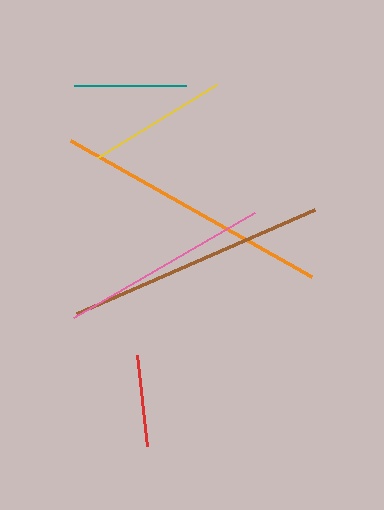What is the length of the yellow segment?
The yellow segment is approximately 140 pixels long.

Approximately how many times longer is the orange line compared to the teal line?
The orange line is approximately 2.5 times the length of the teal line.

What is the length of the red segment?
The red segment is approximately 92 pixels long.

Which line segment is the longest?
The orange line is the longest at approximately 277 pixels.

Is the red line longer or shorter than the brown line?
The brown line is longer than the red line.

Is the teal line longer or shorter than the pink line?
The pink line is longer than the teal line.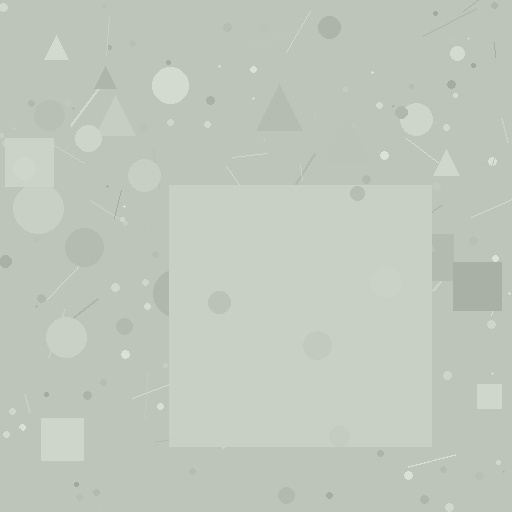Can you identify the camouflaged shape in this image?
The camouflaged shape is a square.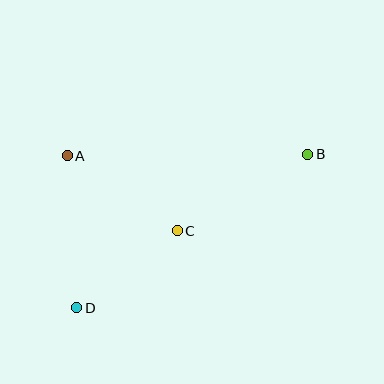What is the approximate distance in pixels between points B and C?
The distance between B and C is approximately 151 pixels.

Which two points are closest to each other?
Points C and D are closest to each other.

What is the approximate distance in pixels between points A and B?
The distance between A and B is approximately 240 pixels.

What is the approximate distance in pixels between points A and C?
The distance between A and C is approximately 133 pixels.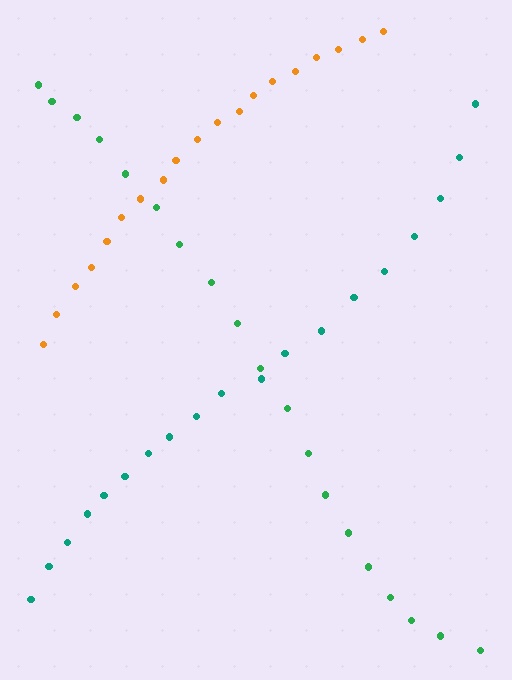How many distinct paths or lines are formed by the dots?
There are 3 distinct paths.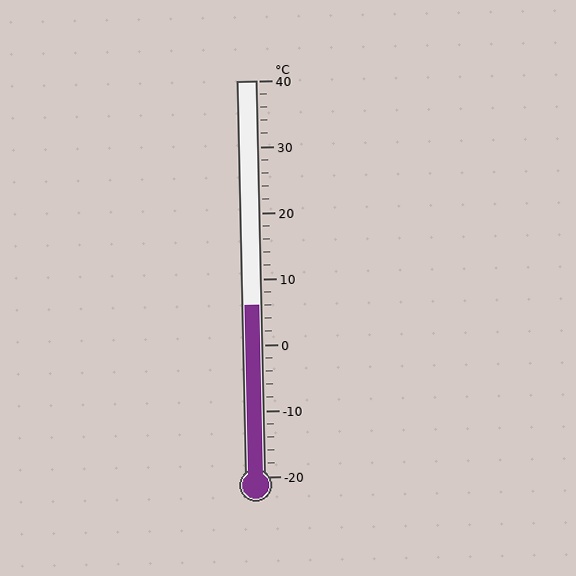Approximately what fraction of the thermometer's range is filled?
The thermometer is filled to approximately 45% of its range.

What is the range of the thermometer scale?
The thermometer scale ranges from -20°C to 40°C.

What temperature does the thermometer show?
The thermometer shows approximately 6°C.